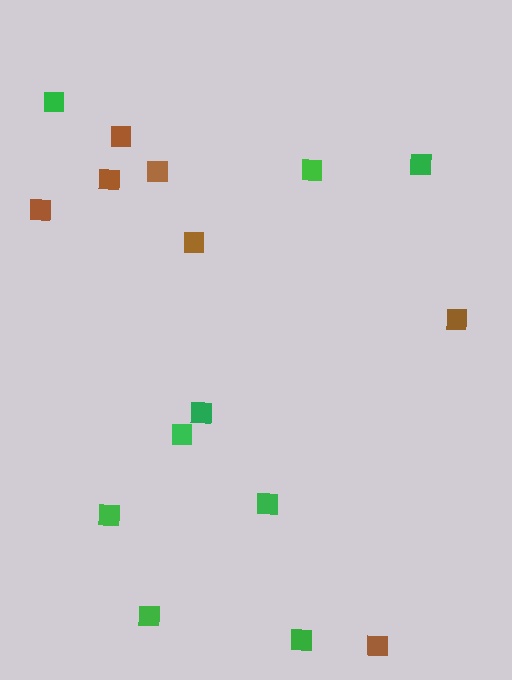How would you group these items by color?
There are 2 groups: one group of brown squares (7) and one group of green squares (9).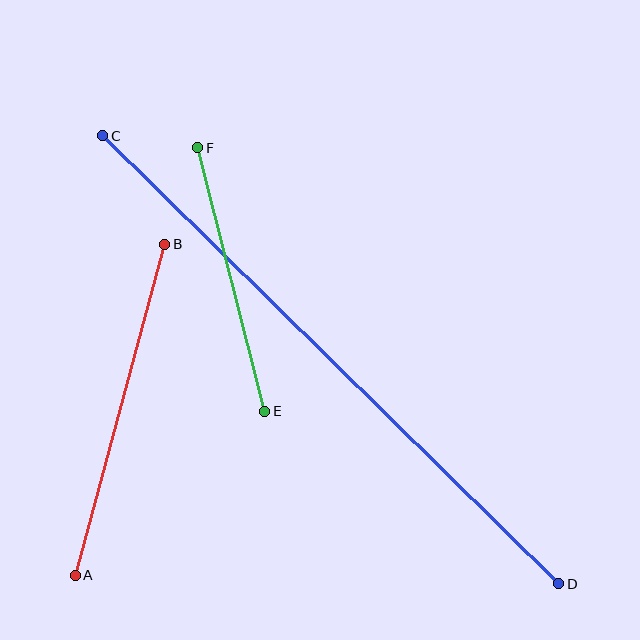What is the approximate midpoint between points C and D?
The midpoint is at approximately (331, 360) pixels.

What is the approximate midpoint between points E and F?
The midpoint is at approximately (231, 280) pixels.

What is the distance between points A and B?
The distance is approximately 343 pixels.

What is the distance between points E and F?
The distance is approximately 272 pixels.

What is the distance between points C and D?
The distance is approximately 639 pixels.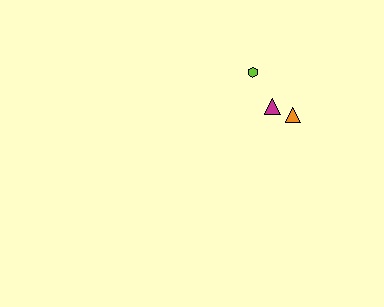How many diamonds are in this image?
There are no diamonds.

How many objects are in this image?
There are 3 objects.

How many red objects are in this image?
There are no red objects.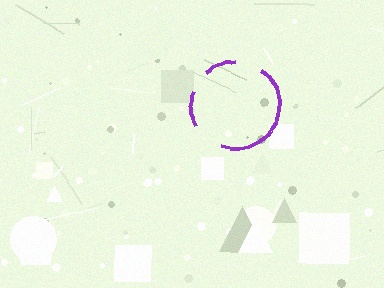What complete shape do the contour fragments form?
The contour fragments form a circle.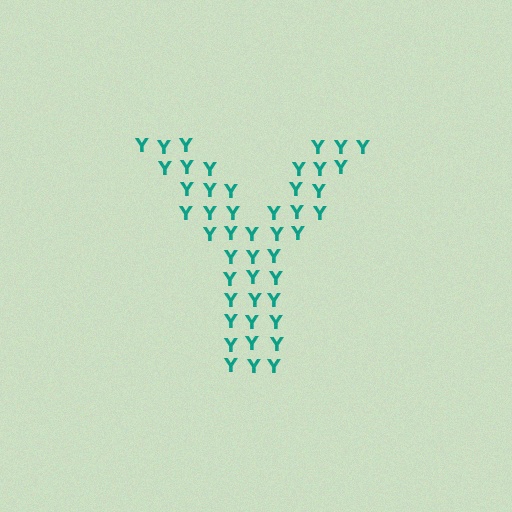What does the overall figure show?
The overall figure shows the letter Y.